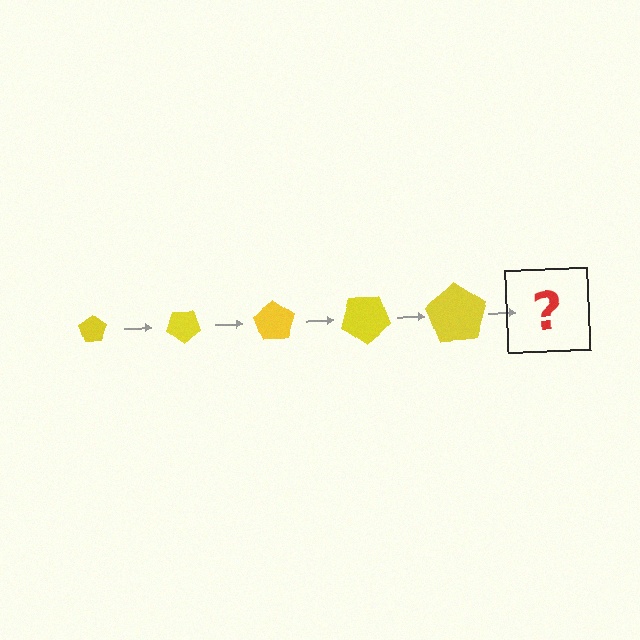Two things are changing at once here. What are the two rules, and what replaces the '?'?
The two rules are that the pentagon grows larger each step and it rotates 35 degrees each step. The '?' should be a pentagon, larger than the previous one and rotated 175 degrees from the start.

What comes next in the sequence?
The next element should be a pentagon, larger than the previous one and rotated 175 degrees from the start.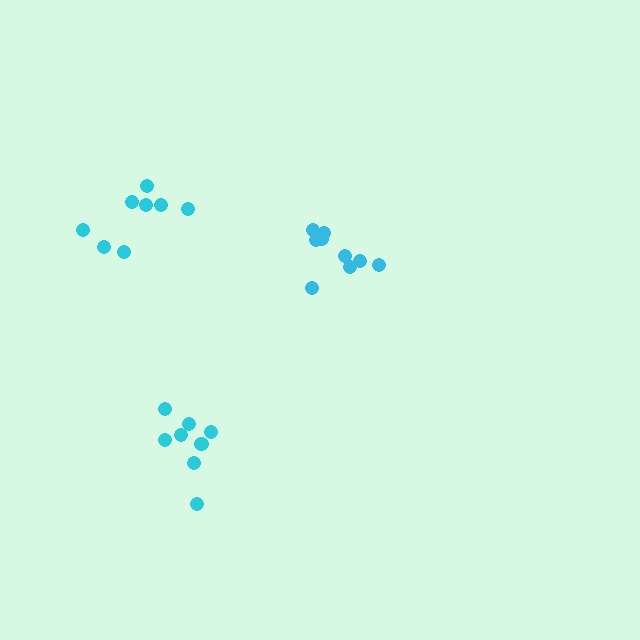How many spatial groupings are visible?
There are 3 spatial groupings.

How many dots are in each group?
Group 1: 8 dots, Group 2: 8 dots, Group 3: 9 dots (25 total).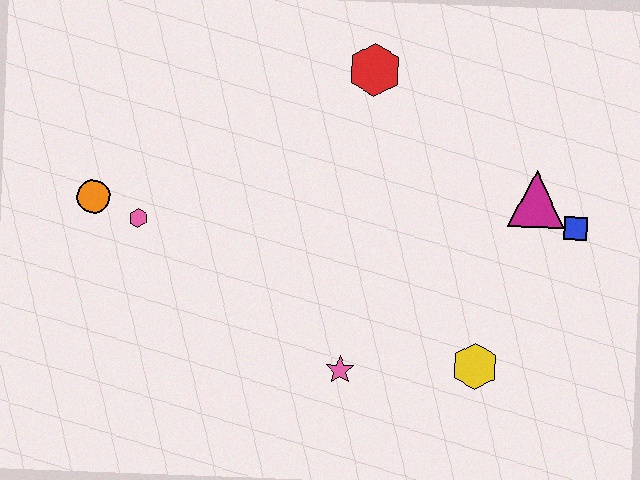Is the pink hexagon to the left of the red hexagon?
Yes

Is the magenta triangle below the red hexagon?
Yes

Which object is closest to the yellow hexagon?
The pink star is closest to the yellow hexagon.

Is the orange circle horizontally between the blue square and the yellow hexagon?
No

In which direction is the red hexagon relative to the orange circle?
The red hexagon is to the right of the orange circle.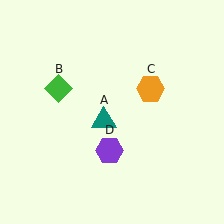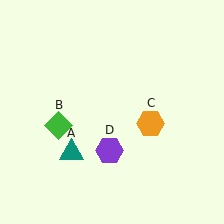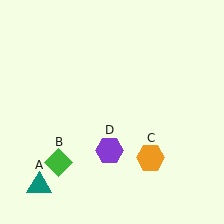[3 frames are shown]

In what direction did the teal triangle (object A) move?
The teal triangle (object A) moved down and to the left.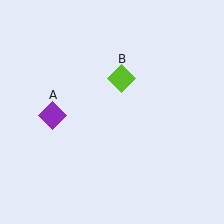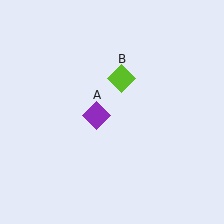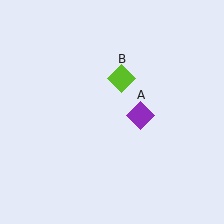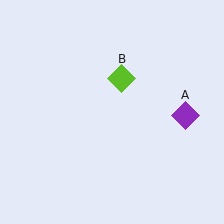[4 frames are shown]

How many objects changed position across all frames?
1 object changed position: purple diamond (object A).